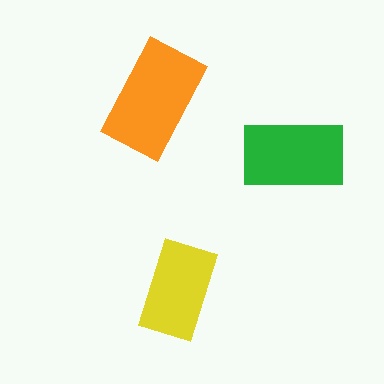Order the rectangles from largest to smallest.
the orange one, the green one, the yellow one.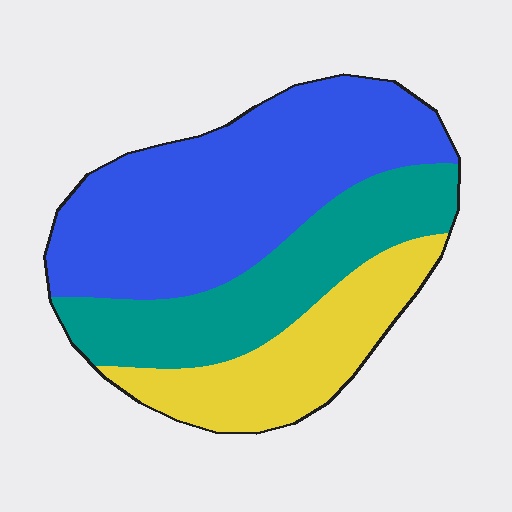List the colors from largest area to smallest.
From largest to smallest: blue, teal, yellow.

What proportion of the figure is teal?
Teal covers roughly 30% of the figure.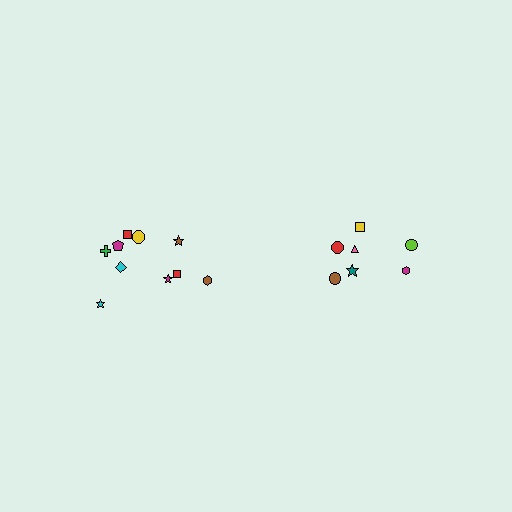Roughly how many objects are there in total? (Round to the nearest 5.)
Roughly 15 objects in total.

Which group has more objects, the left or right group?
The left group.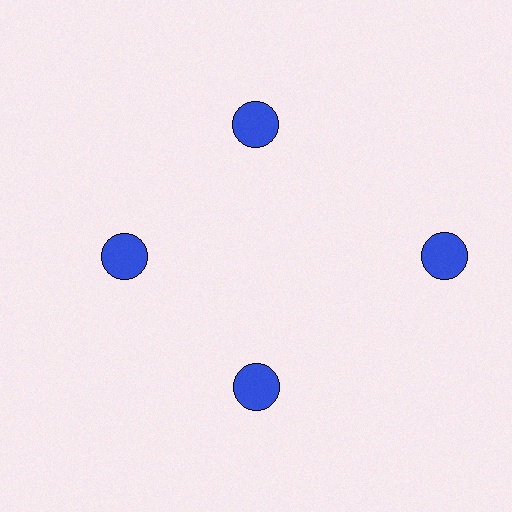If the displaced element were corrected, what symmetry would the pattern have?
It would have 4-fold rotational symmetry — the pattern would map onto itself every 90 degrees.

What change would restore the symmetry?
The symmetry would be restored by moving it inward, back onto the ring so that all 4 circles sit at equal angles and equal distance from the center.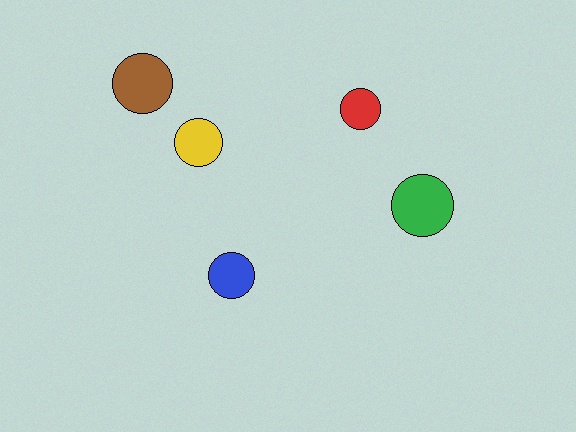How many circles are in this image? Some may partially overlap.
There are 5 circles.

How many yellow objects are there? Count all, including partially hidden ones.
There is 1 yellow object.